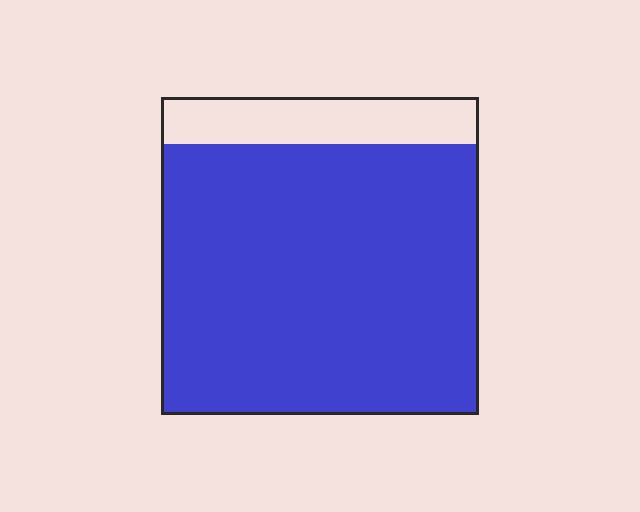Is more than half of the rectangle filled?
Yes.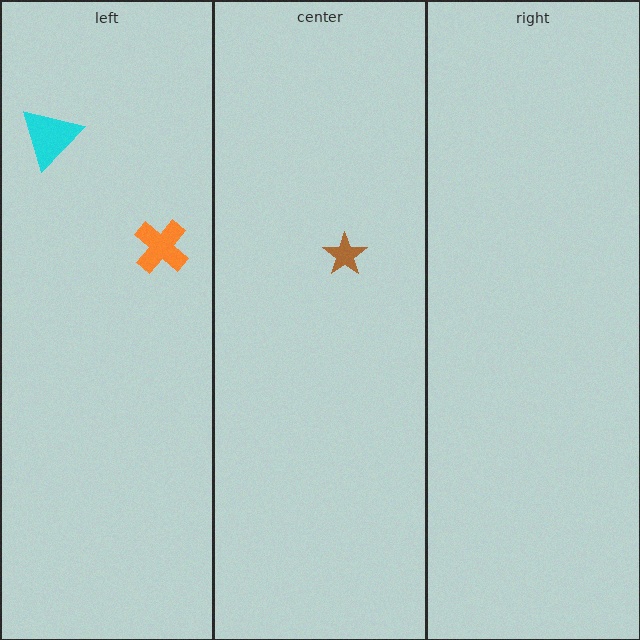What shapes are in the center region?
The brown star.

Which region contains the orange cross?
The left region.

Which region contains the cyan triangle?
The left region.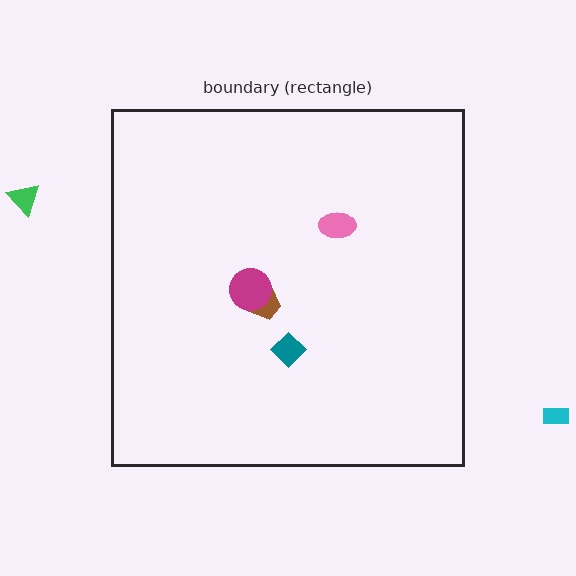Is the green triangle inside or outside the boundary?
Outside.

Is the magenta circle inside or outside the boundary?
Inside.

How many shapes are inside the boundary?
4 inside, 2 outside.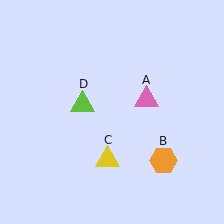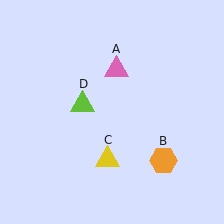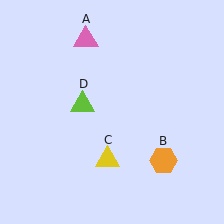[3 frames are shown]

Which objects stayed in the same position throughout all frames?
Orange hexagon (object B) and yellow triangle (object C) and lime triangle (object D) remained stationary.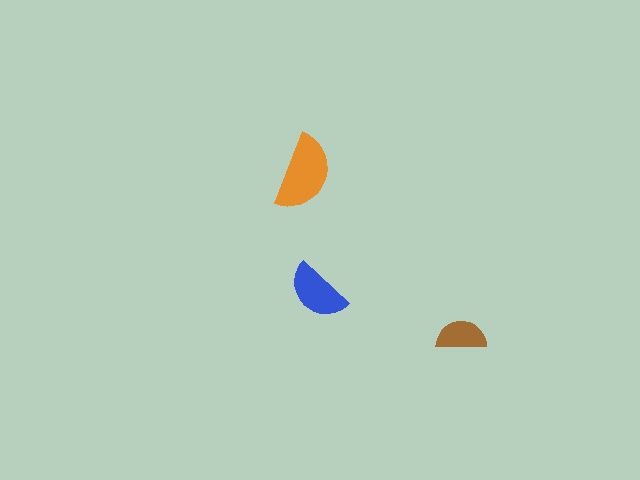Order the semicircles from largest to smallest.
the orange one, the blue one, the brown one.